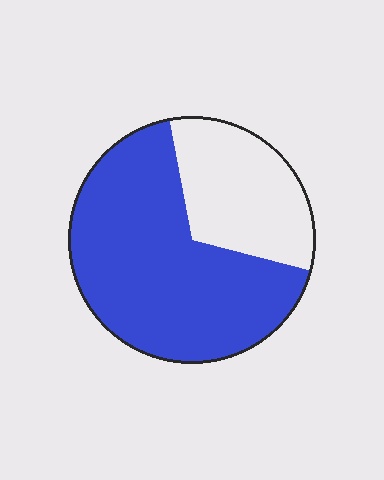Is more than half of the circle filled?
Yes.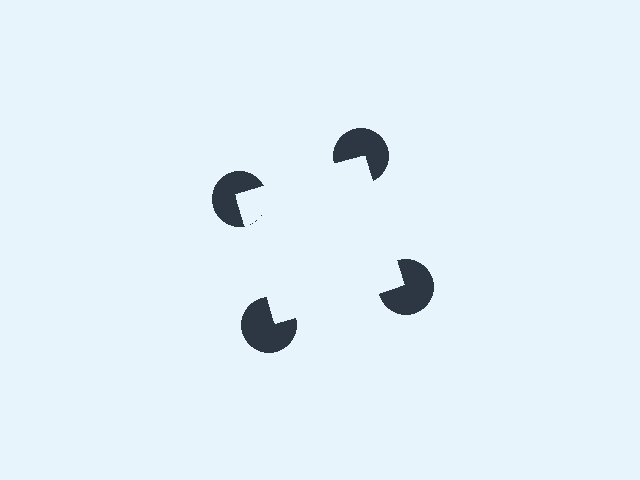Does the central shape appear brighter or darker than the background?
It typically appears slightly brighter than the background, even though no actual brightness change is drawn.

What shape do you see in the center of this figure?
An illusory square — its edges are inferred from the aligned wedge cuts in the pac-man discs, not physically drawn.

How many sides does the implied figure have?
4 sides.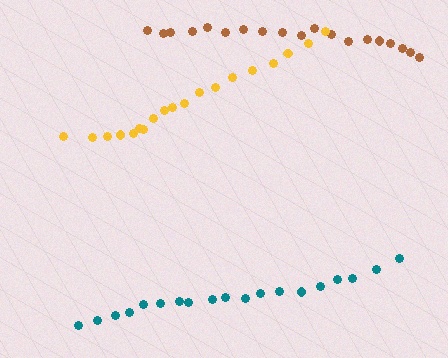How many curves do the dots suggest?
There are 3 distinct paths.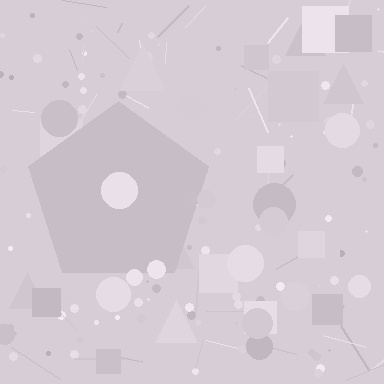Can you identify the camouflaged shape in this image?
The camouflaged shape is a pentagon.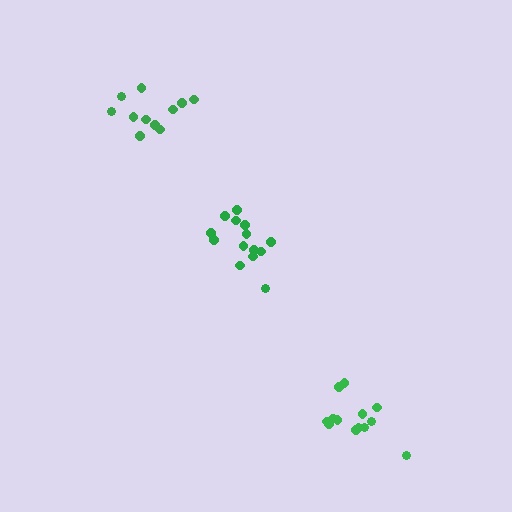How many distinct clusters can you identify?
There are 3 distinct clusters.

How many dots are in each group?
Group 1: 14 dots, Group 2: 13 dots, Group 3: 11 dots (38 total).